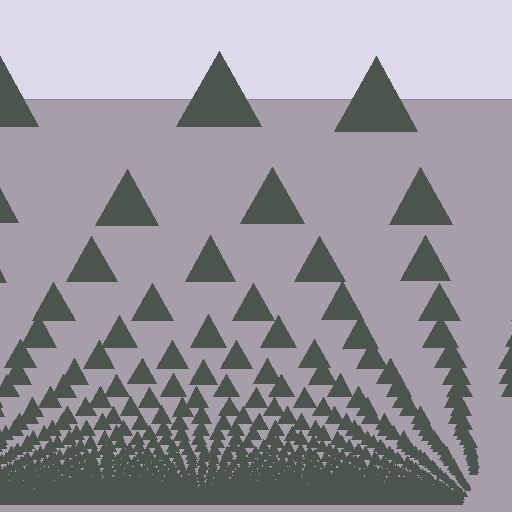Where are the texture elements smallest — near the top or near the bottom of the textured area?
Near the bottom.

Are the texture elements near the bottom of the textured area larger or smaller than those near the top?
Smaller. The gradient is inverted — elements near the bottom are smaller and denser.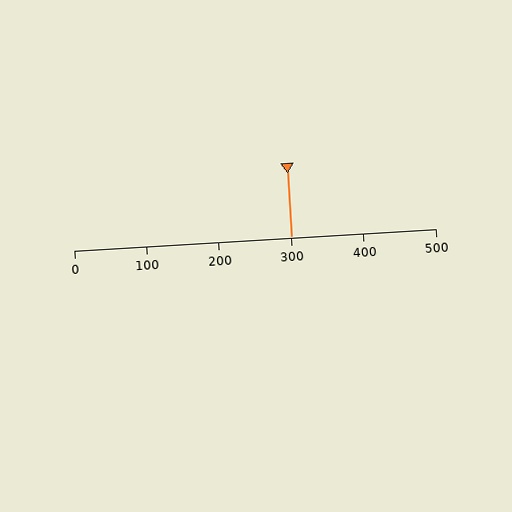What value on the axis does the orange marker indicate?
The marker indicates approximately 300.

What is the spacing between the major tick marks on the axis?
The major ticks are spaced 100 apart.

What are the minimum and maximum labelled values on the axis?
The axis runs from 0 to 500.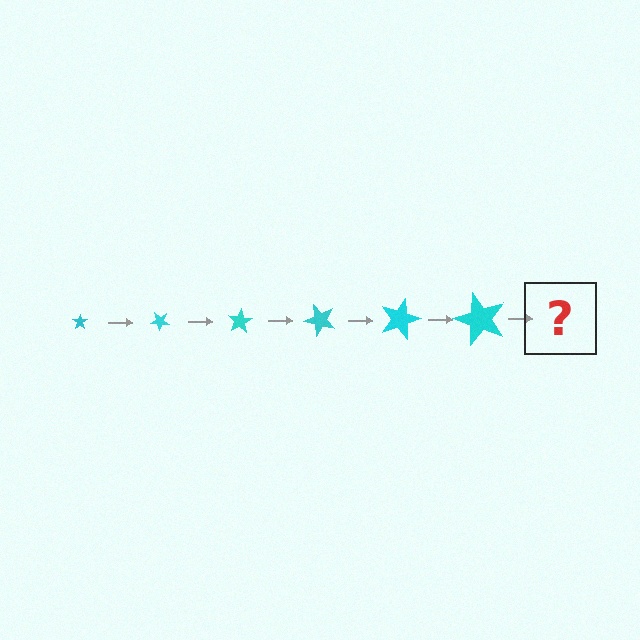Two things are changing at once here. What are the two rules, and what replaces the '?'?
The two rules are that the star grows larger each step and it rotates 40 degrees each step. The '?' should be a star, larger than the previous one and rotated 240 degrees from the start.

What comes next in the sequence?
The next element should be a star, larger than the previous one and rotated 240 degrees from the start.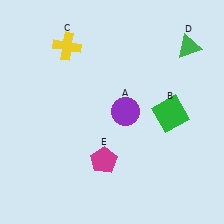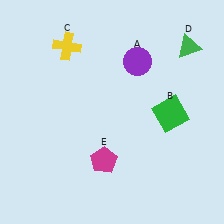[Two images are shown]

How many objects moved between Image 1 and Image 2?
1 object moved between the two images.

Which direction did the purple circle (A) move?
The purple circle (A) moved up.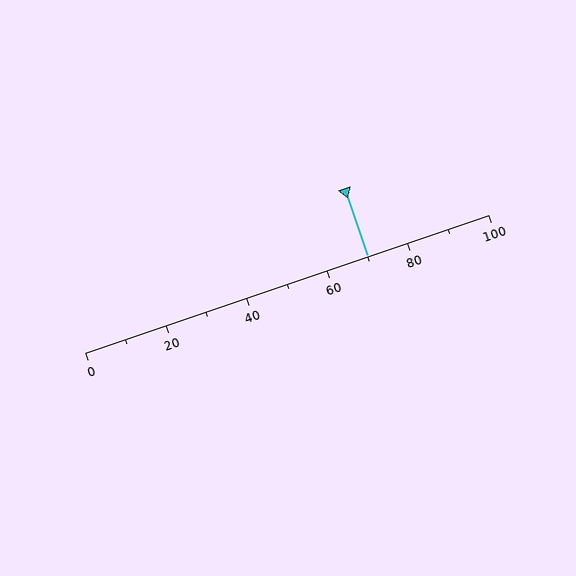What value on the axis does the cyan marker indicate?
The marker indicates approximately 70.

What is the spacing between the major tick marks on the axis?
The major ticks are spaced 20 apart.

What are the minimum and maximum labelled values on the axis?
The axis runs from 0 to 100.